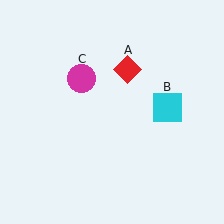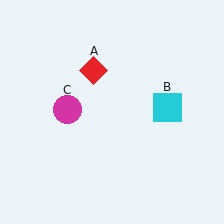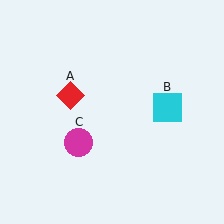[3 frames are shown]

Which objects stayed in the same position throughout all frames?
Cyan square (object B) remained stationary.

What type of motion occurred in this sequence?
The red diamond (object A), magenta circle (object C) rotated counterclockwise around the center of the scene.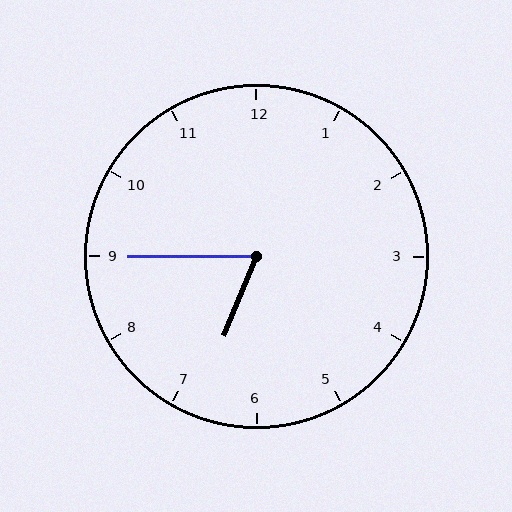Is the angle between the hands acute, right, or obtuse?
It is acute.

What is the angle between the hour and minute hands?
Approximately 68 degrees.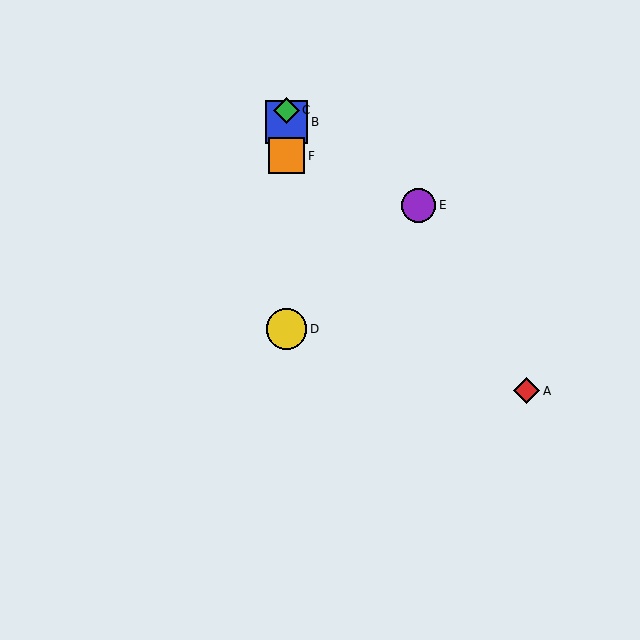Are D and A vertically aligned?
No, D is at x≈287 and A is at x≈527.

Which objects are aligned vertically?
Objects B, C, D, F are aligned vertically.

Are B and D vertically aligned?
Yes, both are at x≈287.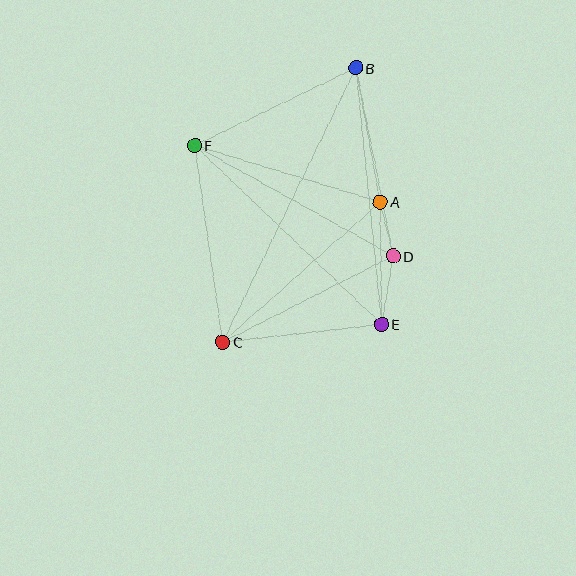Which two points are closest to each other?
Points A and D are closest to each other.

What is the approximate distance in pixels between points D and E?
The distance between D and E is approximately 69 pixels.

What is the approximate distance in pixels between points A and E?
The distance between A and E is approximately 122 pixels.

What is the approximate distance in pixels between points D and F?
The distance between D and F is approximately 227 pixels.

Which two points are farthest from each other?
Points B and C are farthest from each other.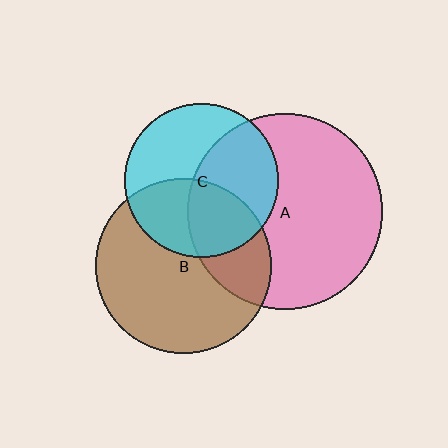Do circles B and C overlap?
Yes.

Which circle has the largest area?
Circle A (pink).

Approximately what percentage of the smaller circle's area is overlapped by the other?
Approximately 40%.